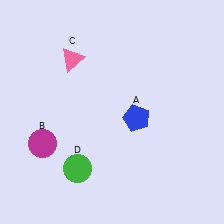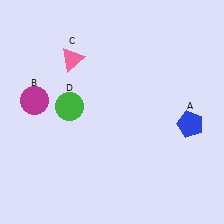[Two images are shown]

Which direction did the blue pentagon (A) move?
The blue pentagon (A) moved right.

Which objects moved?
The objects that moved are: the blue pentagon (A), the magenta circle (B), the green circle (D).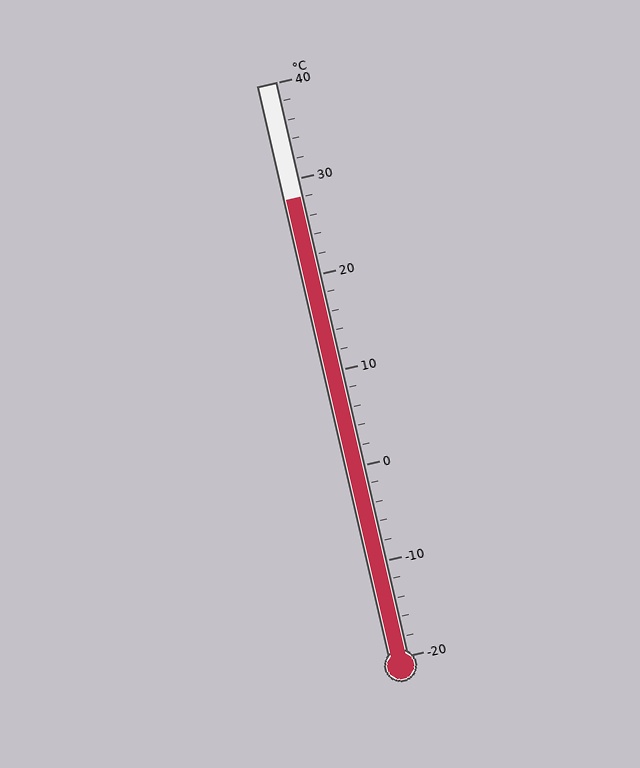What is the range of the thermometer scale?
The thermometer scale ranges from -20°C to 40°C.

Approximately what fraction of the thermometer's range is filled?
The thermometer is filled to approximately 80% of its range.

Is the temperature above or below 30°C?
The temperature is below 30°C.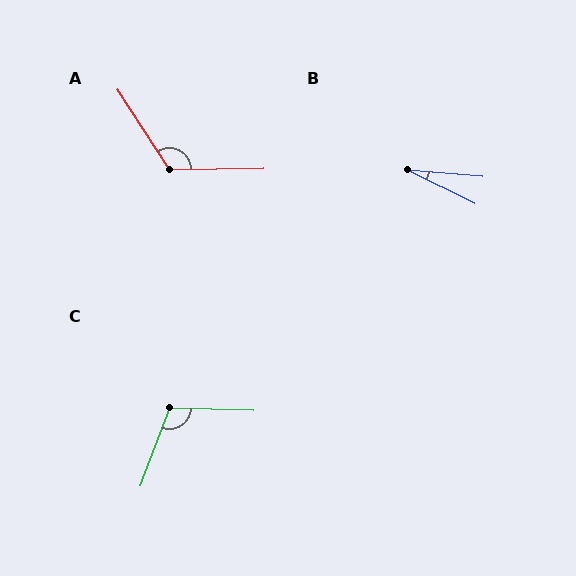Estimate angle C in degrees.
Approximately 109 degrees.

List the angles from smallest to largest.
B (22°), C (109°), A (122°).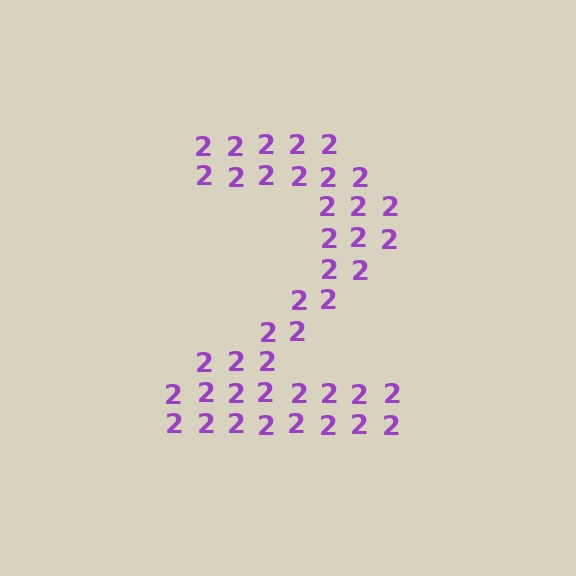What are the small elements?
The small elements are digit 2's.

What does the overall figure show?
The overall figure shows the digit 2.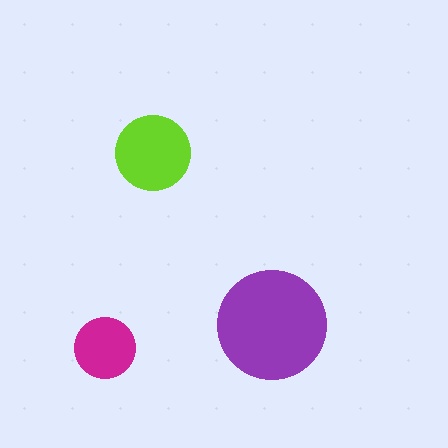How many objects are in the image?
There are 3 objects in the image.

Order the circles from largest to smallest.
the purple one, the lime one, the magenta one.